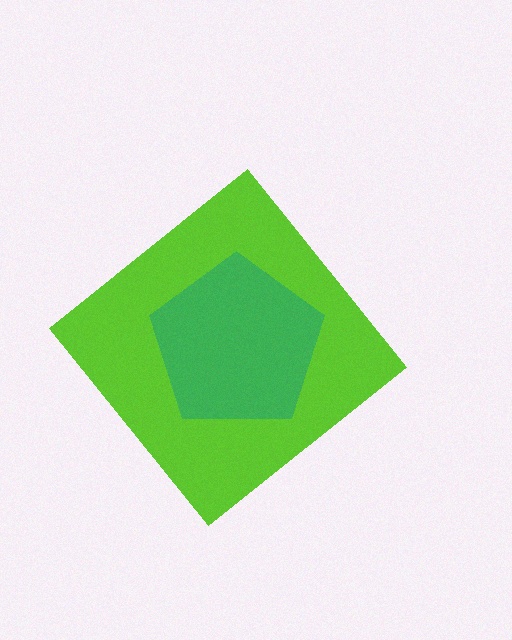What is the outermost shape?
The lime diamond.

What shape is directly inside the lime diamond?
The green pentagon.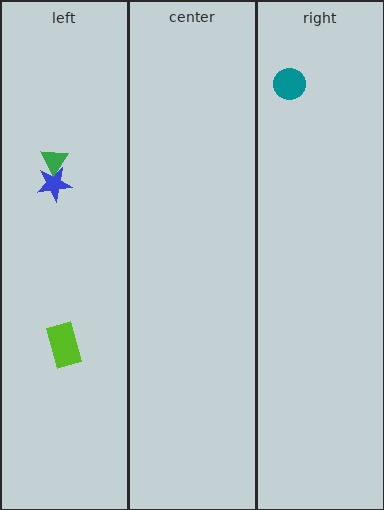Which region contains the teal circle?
The right region.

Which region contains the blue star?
The left region.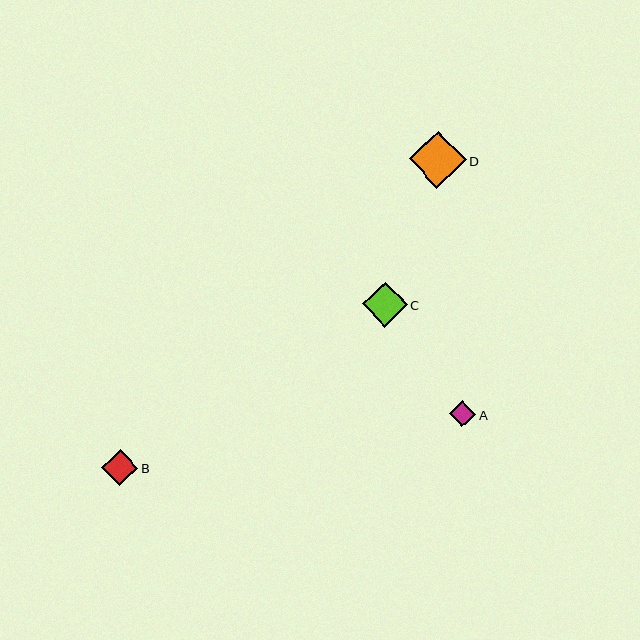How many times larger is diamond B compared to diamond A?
Diamond B is approximately 1.4 times the size of diamond A.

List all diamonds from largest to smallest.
From largest to smallest: D, C, B, A.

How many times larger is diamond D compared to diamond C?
Diamond D is approximately 1.3 times the size of diamond C.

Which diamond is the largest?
Diamond D is the largest with a size of approximately 57 pixels.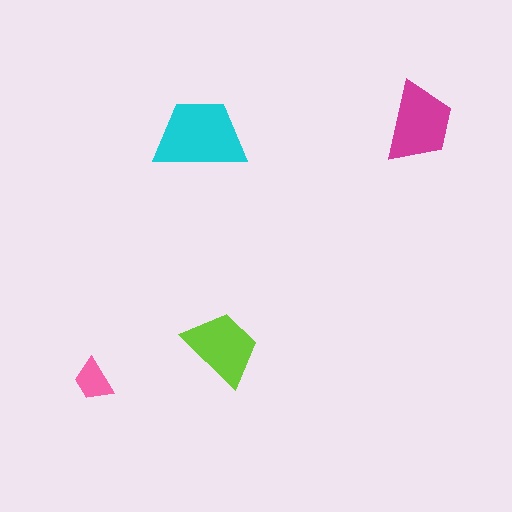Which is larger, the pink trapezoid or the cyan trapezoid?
The cyan one.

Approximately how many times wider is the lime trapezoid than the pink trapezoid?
About 2 times wider.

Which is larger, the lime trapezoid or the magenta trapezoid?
The magenta one.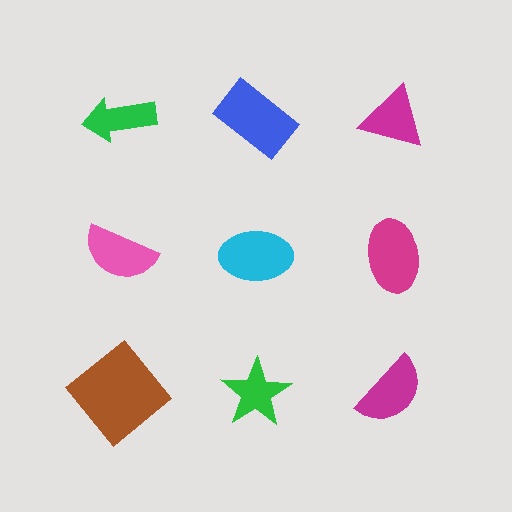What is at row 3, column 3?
A magenta semicircle.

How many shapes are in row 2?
3 shapes.